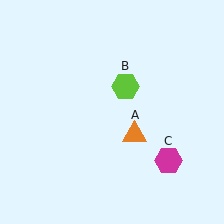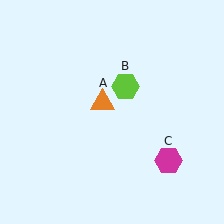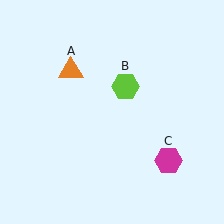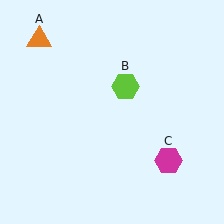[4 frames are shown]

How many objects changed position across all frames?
1 object changed position: orange triangle (object A).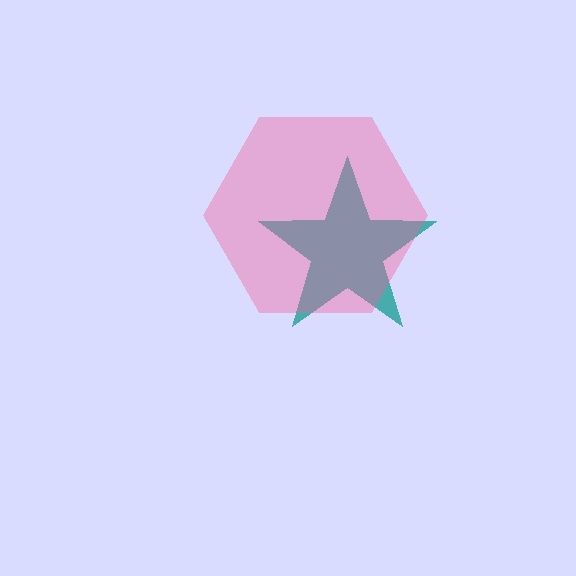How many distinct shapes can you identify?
There are 2 distinct shapes: a teal star, a pink hexagon.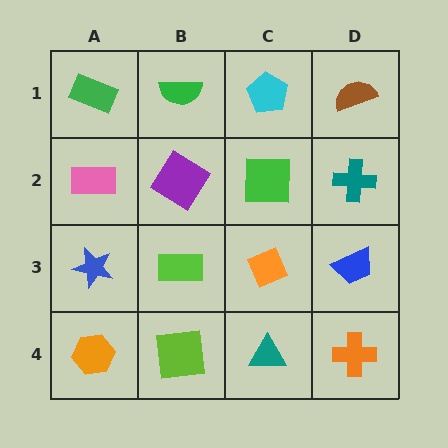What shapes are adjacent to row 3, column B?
A purple diamond (row 2, column B), a lime square (row 4, column B), a blue star (row 3, column A), an orange diamond (row 3, column C).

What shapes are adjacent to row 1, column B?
A purple diamond (row 2, column B), a green rectangle (row 1, column A), a cyan pentagon (row 1, column C).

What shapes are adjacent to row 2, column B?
A green semicircle (row 1, column B), a lime rectangle (row 3, column B), a pink rectangle (row 2, column A), a green square (row 2, column C).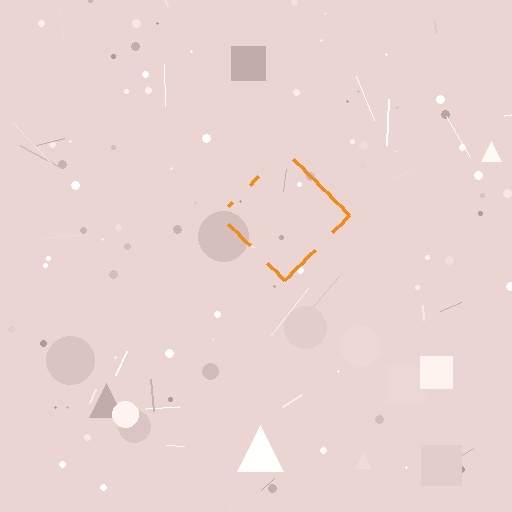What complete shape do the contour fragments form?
The contour fragments form a diamond.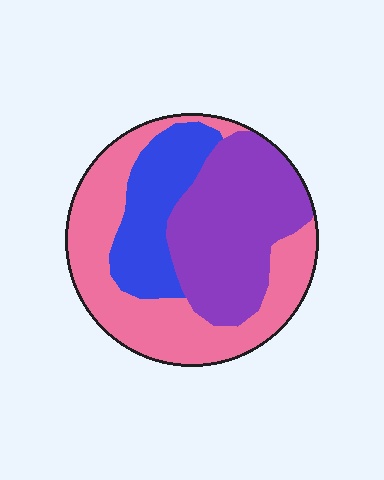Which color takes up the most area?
Pink, at roughly 45%.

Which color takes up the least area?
Blue, at roughly 20%.